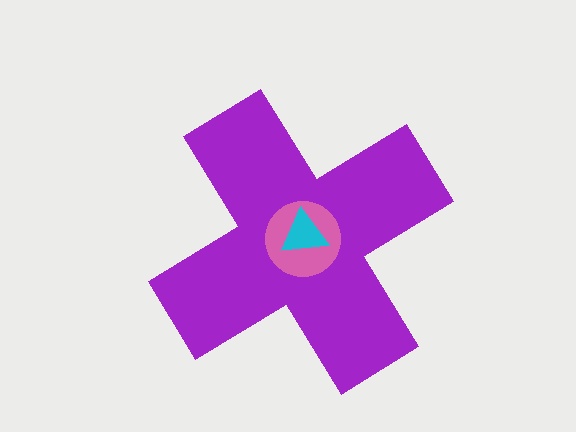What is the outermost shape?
The purple cross.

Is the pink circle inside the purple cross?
Yes.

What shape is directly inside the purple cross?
The pink circle.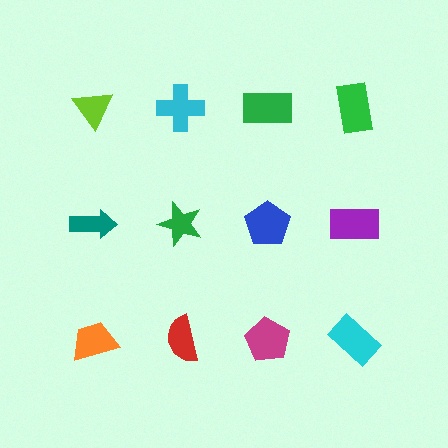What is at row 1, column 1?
A lime triangle.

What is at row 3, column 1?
An orange trapezoid.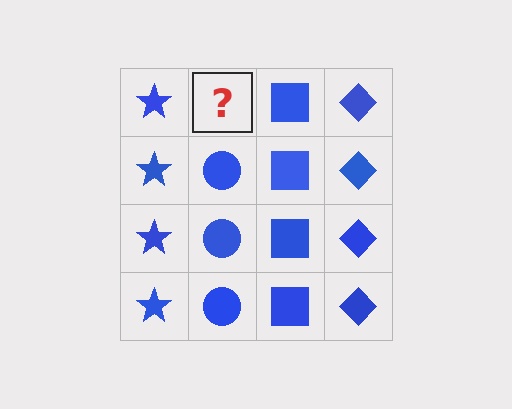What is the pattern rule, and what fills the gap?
The rule is that each column has a consistent shape. The gap should be filled with a blue circle.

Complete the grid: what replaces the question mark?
The question mark should be replaced with a blue circle.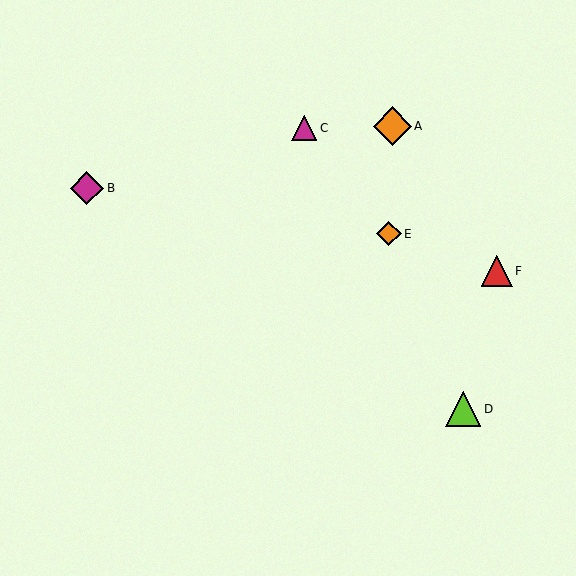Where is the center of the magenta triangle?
The center of the magenta triangle is at (304, 128).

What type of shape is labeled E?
Shape E is an orange diamond.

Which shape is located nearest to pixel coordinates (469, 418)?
The lime triangle (labeled D) at (463, 409) is nearest to that location.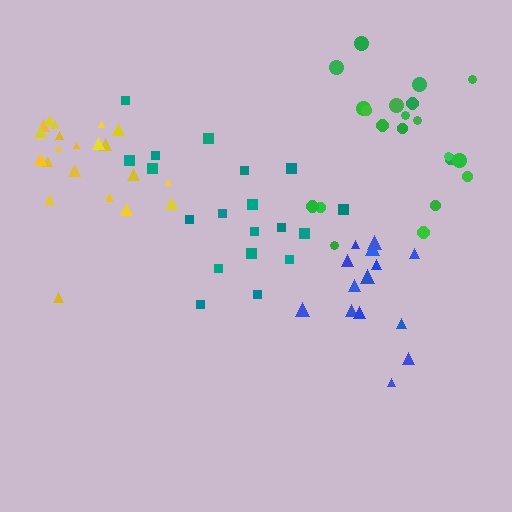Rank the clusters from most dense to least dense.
blue, green, yellow, teal.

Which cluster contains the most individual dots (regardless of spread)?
Yellow (22).